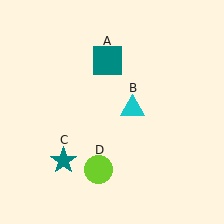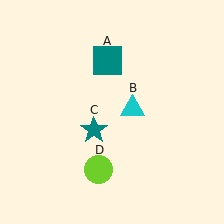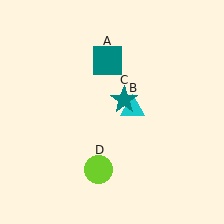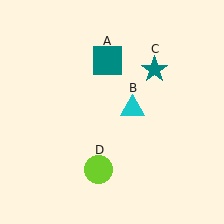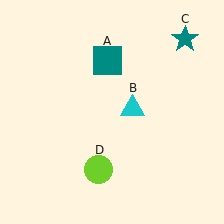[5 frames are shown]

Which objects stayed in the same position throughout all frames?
Teal square (object A) and cyan triangle (object B) and lime circle (object D) remained stationary.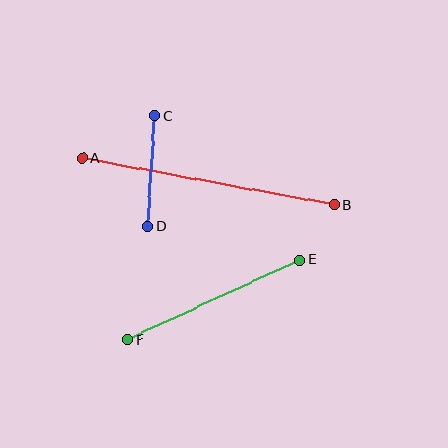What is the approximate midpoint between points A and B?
The midpoint is at approximately (208, 181) pixels.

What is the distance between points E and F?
The distance is approximately 189 pixels.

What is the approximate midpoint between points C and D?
The midpoint is at approximately (151, 171) pixels.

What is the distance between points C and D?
The distance is approximately 111 pixels.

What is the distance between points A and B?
The distance is approximately 256 pixels.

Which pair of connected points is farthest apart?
Points A and B are farthest apart.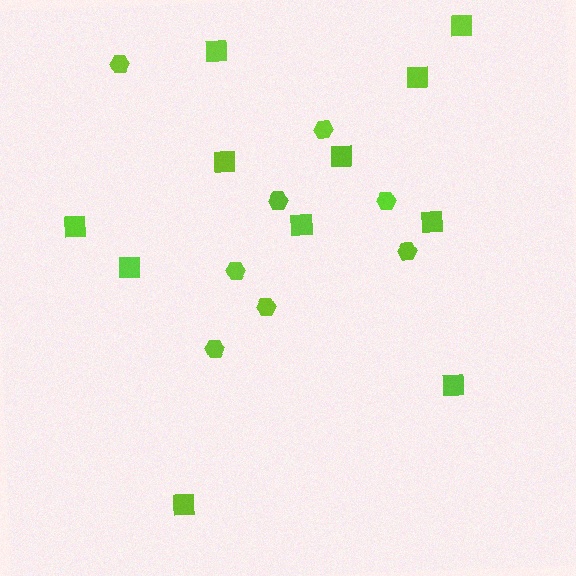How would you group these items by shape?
There are 2 groups: one group of squares (11) and one group of hexagons (8).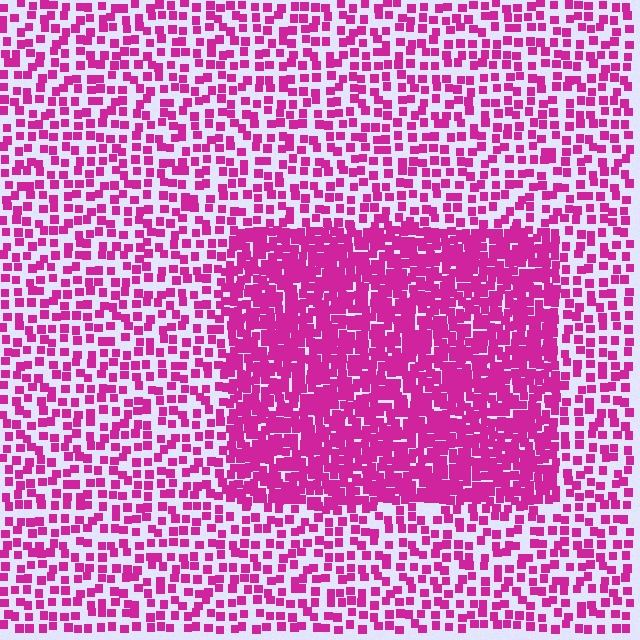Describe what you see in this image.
The image contains small magenta elements arranged at two different densities. A rectangle-shaped region is visible where the elements are more densely packed than the surrounding area.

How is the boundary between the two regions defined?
The boundary is defined by a change in element density (approximately 2.3x ratio). All elements are the same color, size, and shape.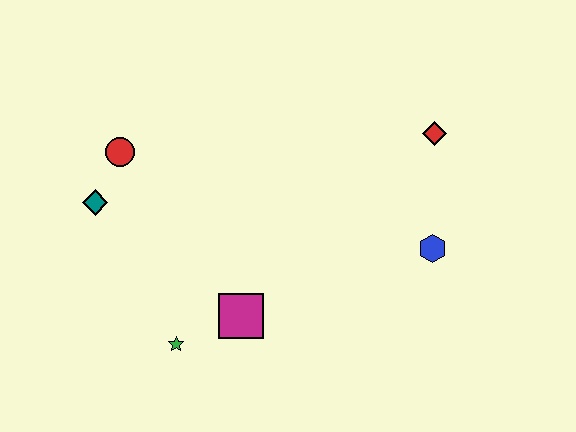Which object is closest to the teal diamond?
The red circle is closest to the teal diamond.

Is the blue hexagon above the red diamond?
No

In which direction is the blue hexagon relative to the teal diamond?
The blue hexagon is to the right of the teal diamond.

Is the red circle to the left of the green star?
Yes